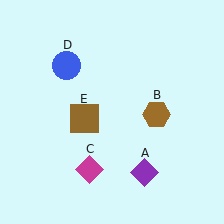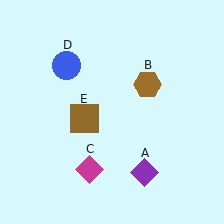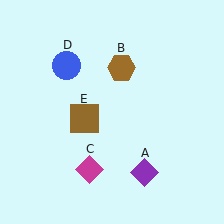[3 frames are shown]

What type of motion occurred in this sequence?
The brown hexagon (object B) rotated counterclockwise around the center of the scene.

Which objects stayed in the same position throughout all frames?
Purple diamond (object A) and magenta diamond (object C) and blue circle (object D) and brown square (object E) remained stationary.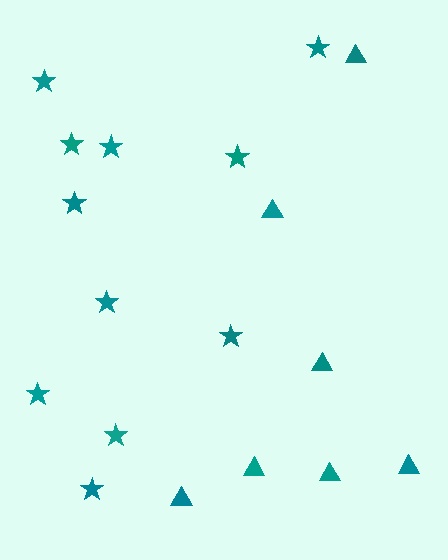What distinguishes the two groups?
There are 2 groups: one group of triangles (7) and one group of stars (11).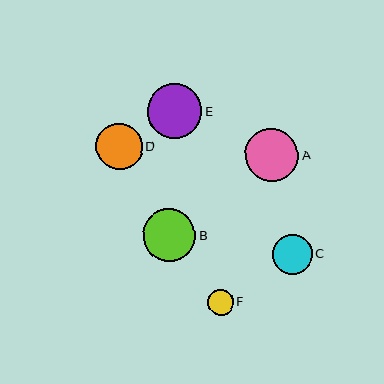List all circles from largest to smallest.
From largest to smallest: E, A, B, D, C, F.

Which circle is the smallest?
Circle F is the smallest with a size of approximately 26 pixels.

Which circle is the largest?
Circle E is the largest with a size of approximately 54 pixels.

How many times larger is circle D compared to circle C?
Circle D is approximately 1.2 times the size of circle C.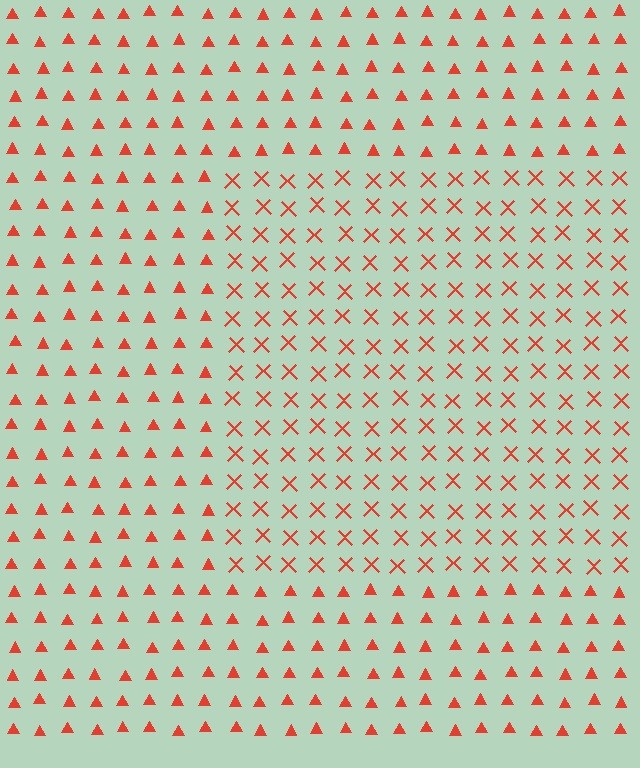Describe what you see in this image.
The image is filled with small red elements arranged in a uniform grid. A rectangle-shaped region contains X marks, while the surrounding area contains triangles. The boundary is defined purely by the change in element shape.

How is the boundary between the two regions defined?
The boundary is defined by a change in element shape: X marks inside vs. triangles outside. All elements share the same color and spacing.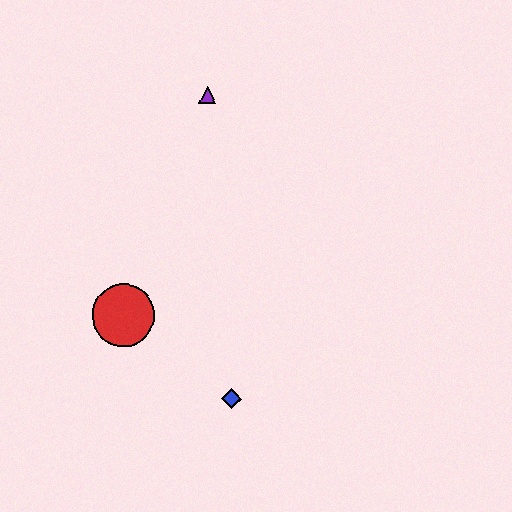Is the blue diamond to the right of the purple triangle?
Yes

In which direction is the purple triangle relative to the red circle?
The purple triangle is above the red circle.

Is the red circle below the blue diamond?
No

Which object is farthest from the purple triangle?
The blue diamond is farthest from the purple triangle.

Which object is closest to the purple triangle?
The red circle is closest to the purple triangle.